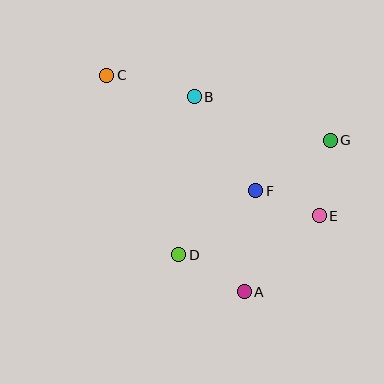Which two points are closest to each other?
Points E and F are closest to each other.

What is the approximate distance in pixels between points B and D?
The distance between B and D is approximately 159 pixels.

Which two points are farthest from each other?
Points A and C are farthest from each other.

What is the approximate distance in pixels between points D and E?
The distance between D and E is approximately 146 pixels.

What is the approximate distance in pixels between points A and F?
The distance between A and F is approximately 101 pixels.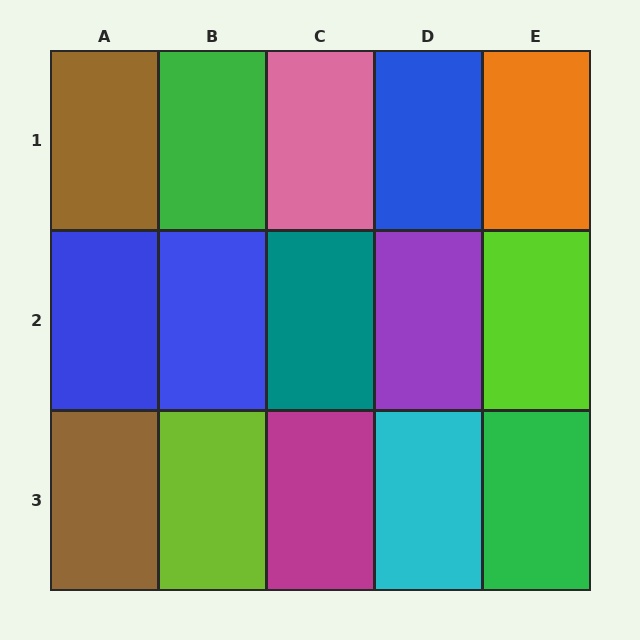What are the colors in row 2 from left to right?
Blue, blue, teal, purple, lime.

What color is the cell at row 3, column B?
Lime.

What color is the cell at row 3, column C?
Magenta.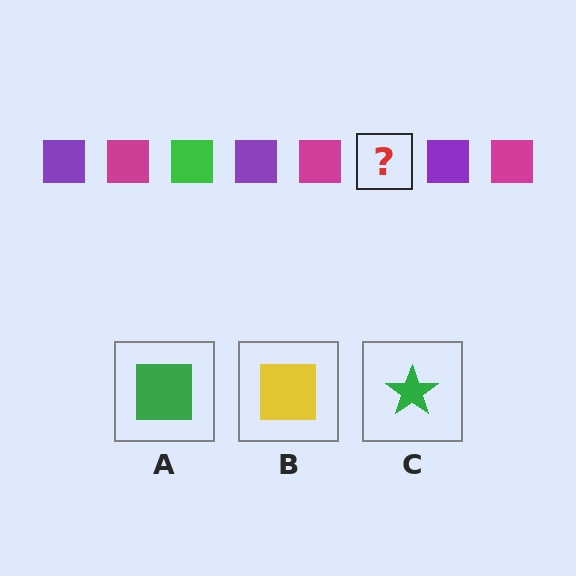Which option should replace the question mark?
Option A.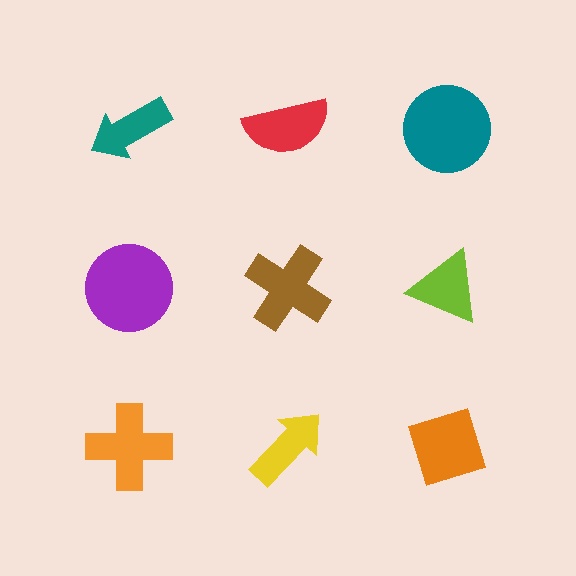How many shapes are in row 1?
3 shapes.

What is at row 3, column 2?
A yellow arrow.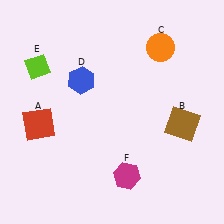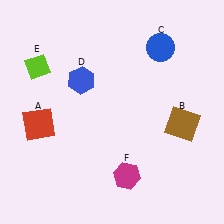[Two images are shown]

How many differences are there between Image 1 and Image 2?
There is 1 difference between the two images.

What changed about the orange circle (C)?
In Image 1, C is orange. In Image 2, it changed to blue.